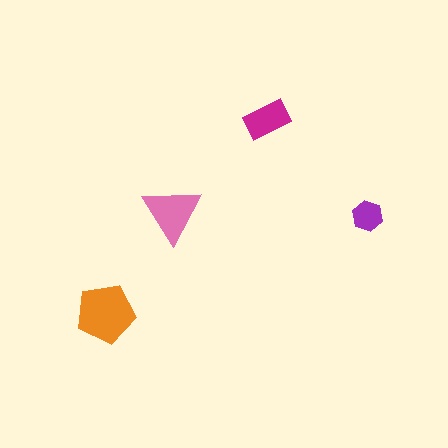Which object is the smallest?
The purple hexagon.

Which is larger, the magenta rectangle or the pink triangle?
The pink triangle.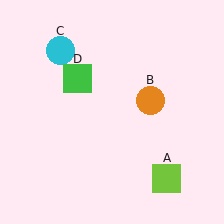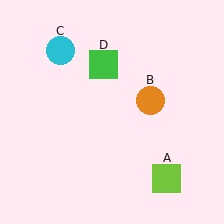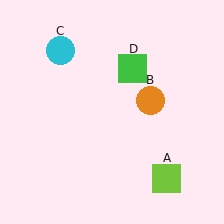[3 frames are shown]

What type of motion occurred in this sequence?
The green square (object D) rotated clockwise around the center of the scene.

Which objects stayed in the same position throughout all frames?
Lime square (object A) and orange circle (object B) and cyan circle (object C) remained stationary.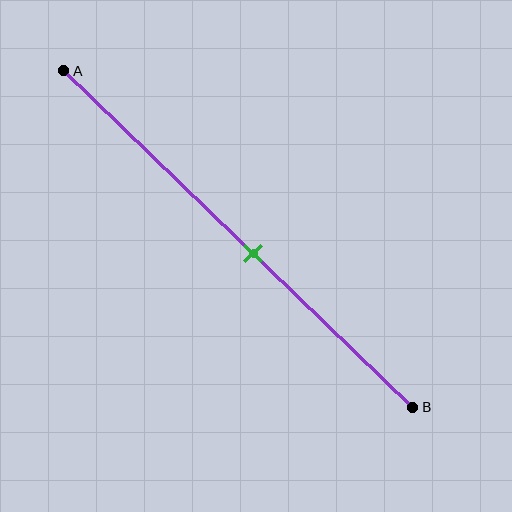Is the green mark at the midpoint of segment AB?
No, the mark is at about 55% from A, not at the 50% midpoint.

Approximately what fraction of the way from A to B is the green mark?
The green mark is approximately 55% of the way from A to B.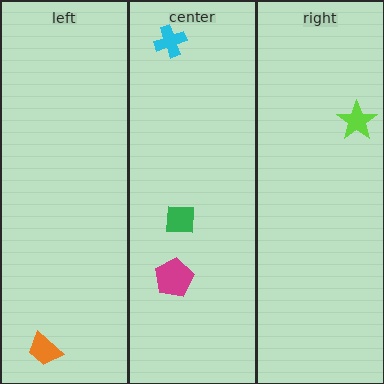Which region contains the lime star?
The right region.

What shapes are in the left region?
The orange trapezoid.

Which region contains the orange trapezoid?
The left region.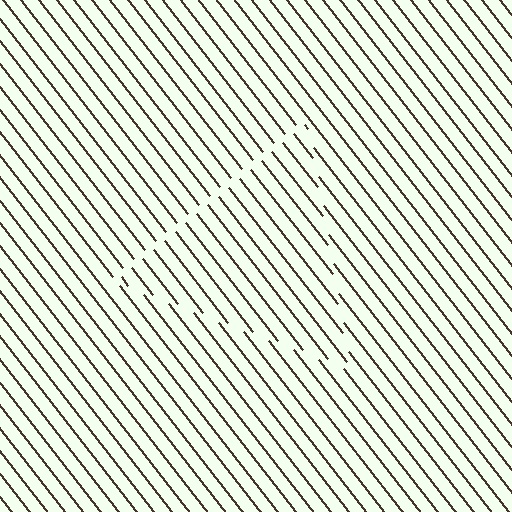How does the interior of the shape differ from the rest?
The interior of the shape contains the same grating, shifted by half a period — the contour is defined by the phase discontinuity where line-ends from the inner and outer gratings abut.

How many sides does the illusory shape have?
3 sides — the line-ends trace a triangle.